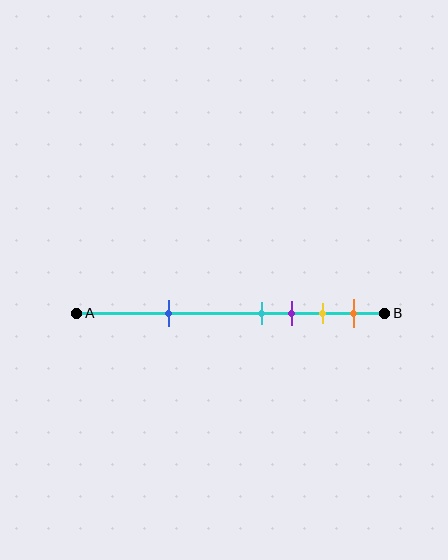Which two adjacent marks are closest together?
The cyan and purple marks are the closest adjacent pair.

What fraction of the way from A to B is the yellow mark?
The yellow mark is approximately 80% (0.8) of the way from A to B.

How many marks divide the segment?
There are 5 marks dividing the segment.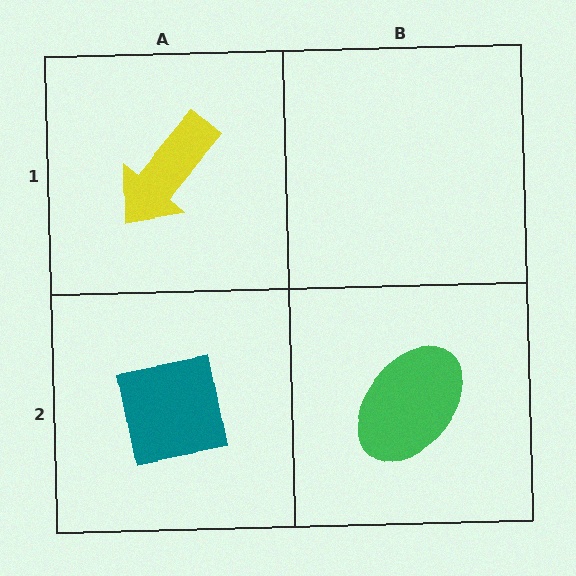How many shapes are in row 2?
2 shapes.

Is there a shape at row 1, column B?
No, that cell is empty.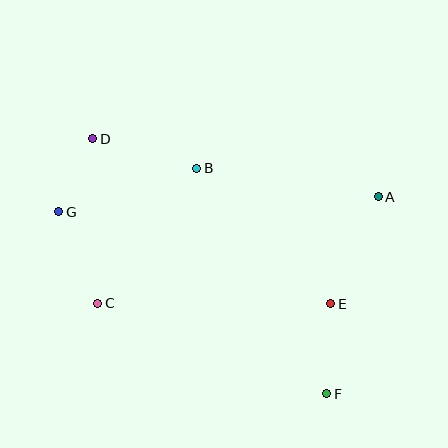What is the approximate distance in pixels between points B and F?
The distance between B and F is approximately 260 pixels.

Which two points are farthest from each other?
Points D and F are farthest from each other.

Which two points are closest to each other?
Points D and G are closest to each other.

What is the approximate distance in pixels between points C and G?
The distance between C and G is approximately 99 pixels.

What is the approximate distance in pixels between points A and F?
The distance between A and F is approximately 204 pixels.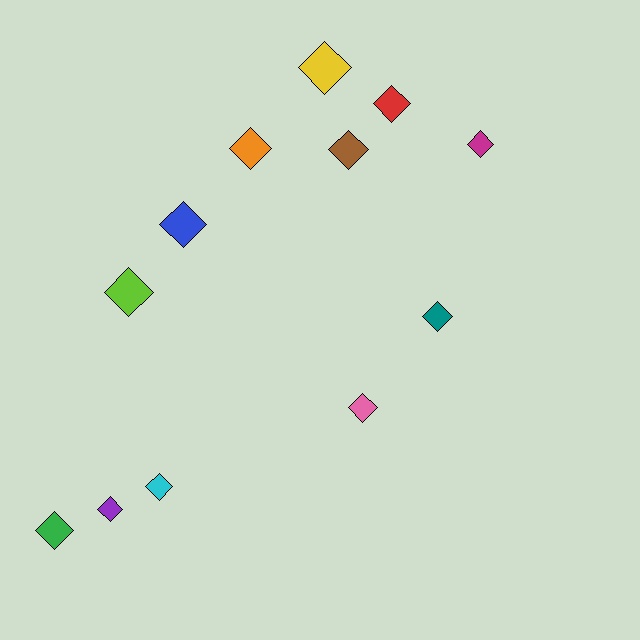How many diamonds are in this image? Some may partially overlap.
There are 12 diamonds.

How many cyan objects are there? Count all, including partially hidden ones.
There is 1 cyan object.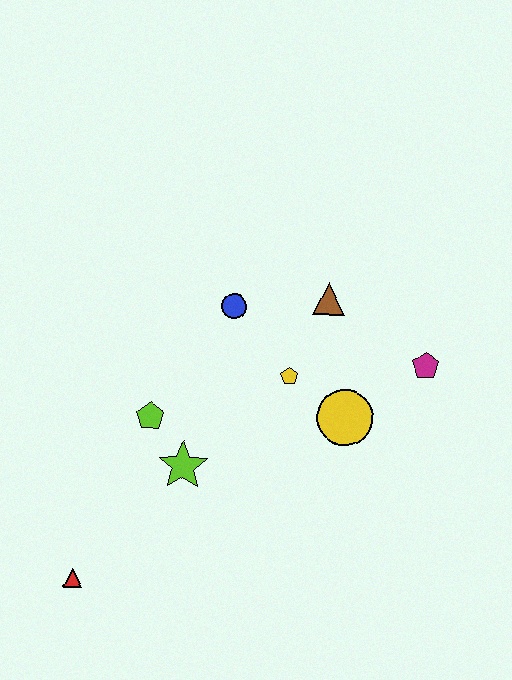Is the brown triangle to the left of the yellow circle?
Yes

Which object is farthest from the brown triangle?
The red triangle is farthest from the brown triangle.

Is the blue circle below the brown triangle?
Yes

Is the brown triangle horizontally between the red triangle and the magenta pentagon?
Yes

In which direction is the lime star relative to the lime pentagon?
The lime star is below the lime pentagon.